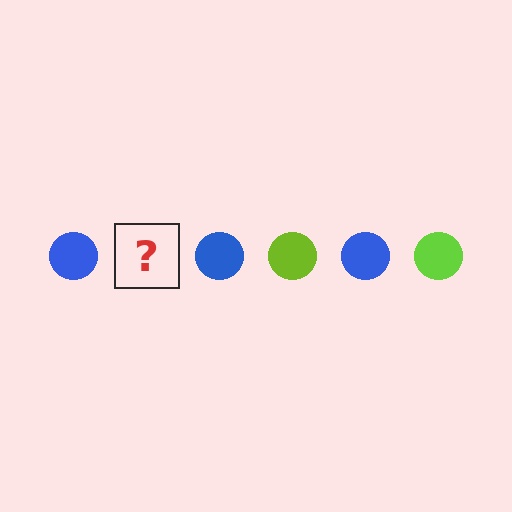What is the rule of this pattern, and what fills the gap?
The rule is that the pattern cycles through blue, lime circles. The gap should be filled with a lime circle.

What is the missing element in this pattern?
The missing element is a lime circle.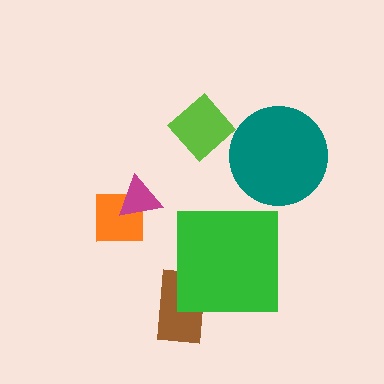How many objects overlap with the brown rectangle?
1 object overlaps with the brown rectangle.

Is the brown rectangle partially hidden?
Yes, it is partially covered by another shape.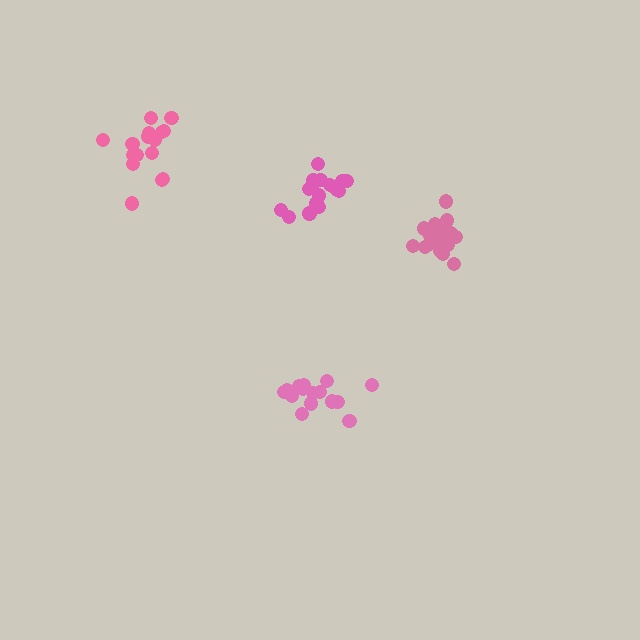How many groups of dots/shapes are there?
There are 4 groups.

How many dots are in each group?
Group 1: 16 dots, Group 2: 18 dots, Group 3: 16 dots, Group 4: 20 dots (70 total).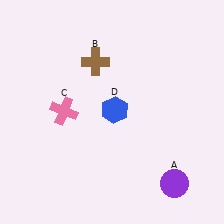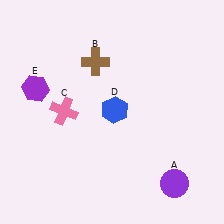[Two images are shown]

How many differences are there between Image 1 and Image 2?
There is 1 difference between the two images.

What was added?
A purple hexagon (E) was added in Image 2.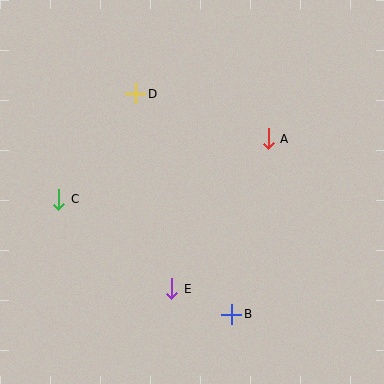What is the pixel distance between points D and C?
The distance between D and C is 130 pixels.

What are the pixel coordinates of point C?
Point C is at (59, 199).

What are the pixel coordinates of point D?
Point D is at (136, 94).